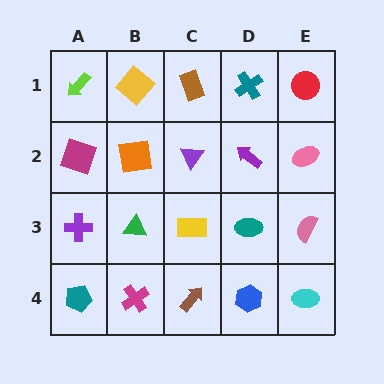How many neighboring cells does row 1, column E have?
2.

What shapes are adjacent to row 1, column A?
A magenta square (row 2, column A), a yellow diamond (row 1, column B).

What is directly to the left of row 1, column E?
A teal cross.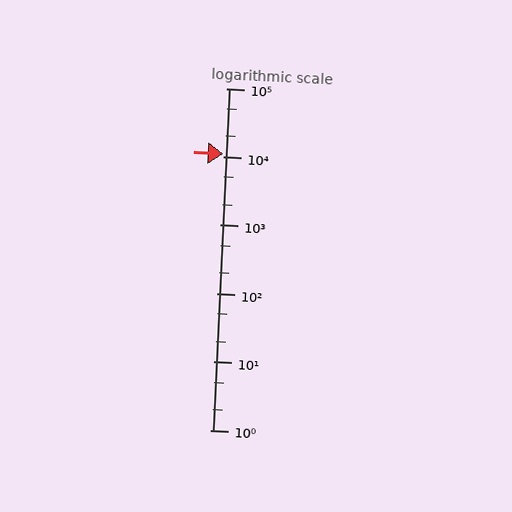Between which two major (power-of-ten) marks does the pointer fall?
The pointer is between 10000 and 100000.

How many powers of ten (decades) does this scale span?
The scale spans 5 decades, from 1 to 100000.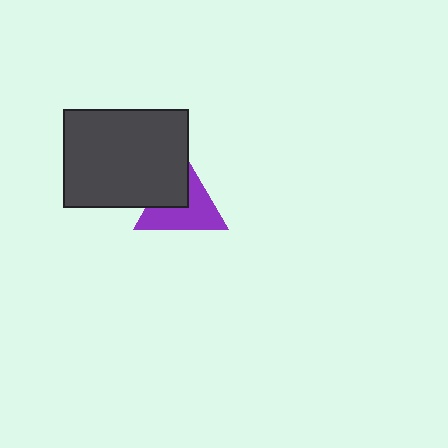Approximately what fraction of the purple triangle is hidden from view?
Roughly 39% of the purple triangle is hidden behind the dark gray rectangle.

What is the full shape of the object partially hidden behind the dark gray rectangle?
The partially hidden object is a purple triangle.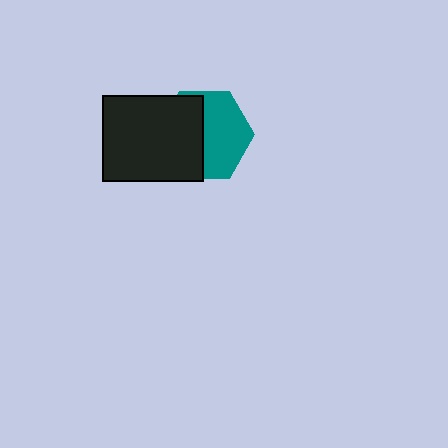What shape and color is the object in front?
The object in front is a black rectangle.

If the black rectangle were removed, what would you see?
You would see the complete teal hexagon.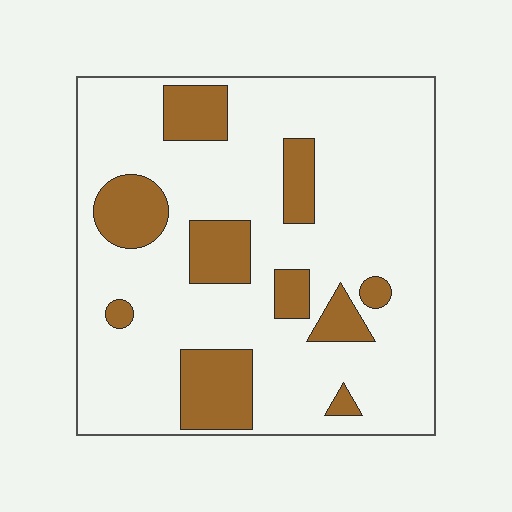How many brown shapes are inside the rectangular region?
10.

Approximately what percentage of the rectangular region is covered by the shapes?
Approximately 20%.